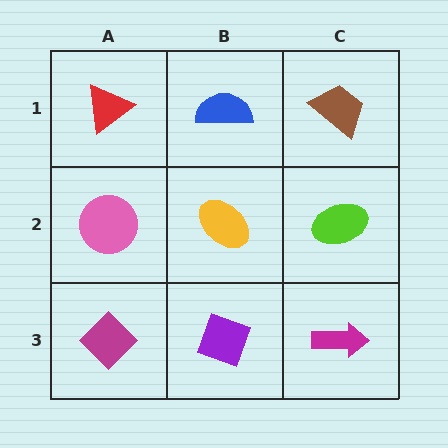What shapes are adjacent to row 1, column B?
A yellow ellipse (row 2, column B), a red triangle (row 1, column A), a brown trapezoid (row 1, column C).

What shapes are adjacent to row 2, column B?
A blue semicircle (row 1, column B), a purple diamond (row 3, column B), a pink circle (row 2, column A), a lime ellipse (row 2, column C).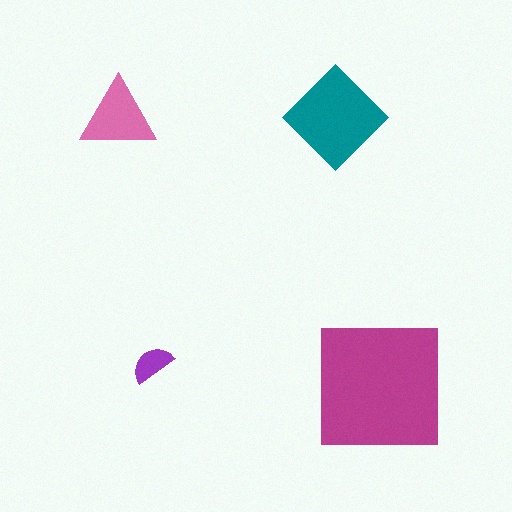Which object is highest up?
The pink triangle is topmost.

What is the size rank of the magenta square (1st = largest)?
1st.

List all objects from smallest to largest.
The purple semicircle, the pink triangle, the teal diamond, the magenta square.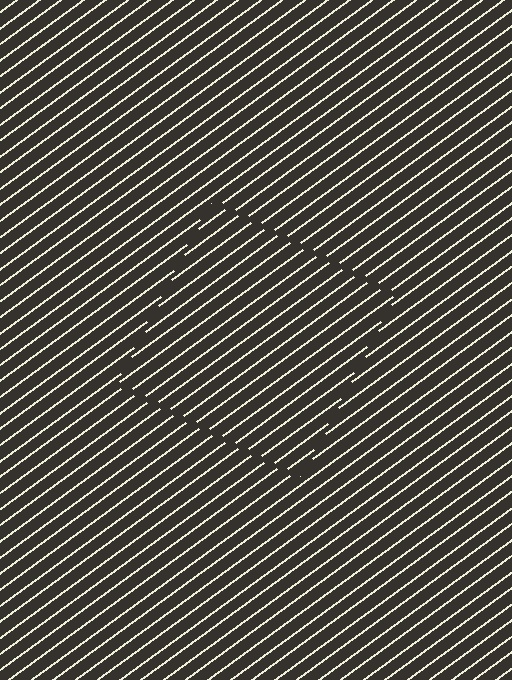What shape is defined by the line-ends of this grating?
An illusory square. The interior of the shape contains the same grating, shifted by half a period — the contour is defined by the phase discontinuity where line-ends from the inner and outer gratings abut.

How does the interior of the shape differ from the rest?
The interior of the shape contains the same grating, shifted by half a period — the contour is defined by the phase discontinuity where line-ends from the inner and outer gratings abut.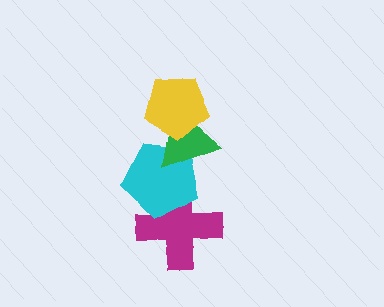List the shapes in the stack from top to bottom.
From top to bottom: the yellow pentagon, the green triangle, the cyan pentagon, the magenta cross.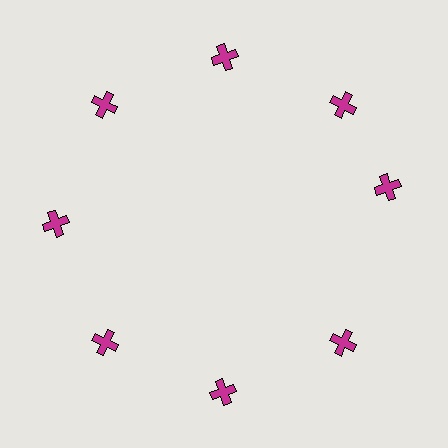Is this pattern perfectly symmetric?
No. The 8 magenta crosses are arranged in a ring, but one element near the 3 o'clock position is rotated out of alignment along the ring, breaking the 8-fold rotational symmetry.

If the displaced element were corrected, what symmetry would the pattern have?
It would have 8-fold rotational symmetry — the pattern would map onto itself every 45 degrees.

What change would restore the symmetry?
The symmetry would be restored by rotating it back into even spacing with its neighbors so that all 8 crosses sit at equal angles and equal distance from the center.